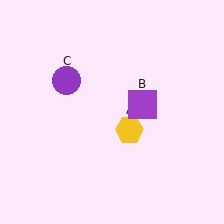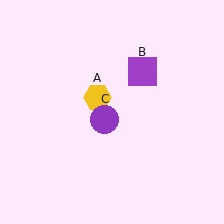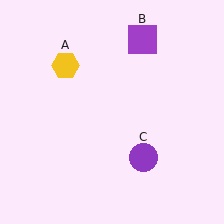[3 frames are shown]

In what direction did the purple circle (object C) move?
The purple circle (object C) moved down and to the right.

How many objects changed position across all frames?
3 objects changed position: yellow hexagon (object A), purple square (object B), purple circle (object C).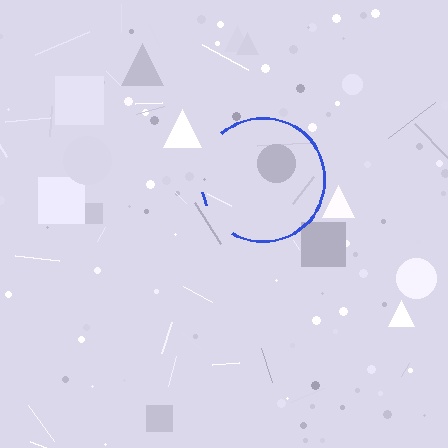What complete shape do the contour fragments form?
The contour fragments form a circle.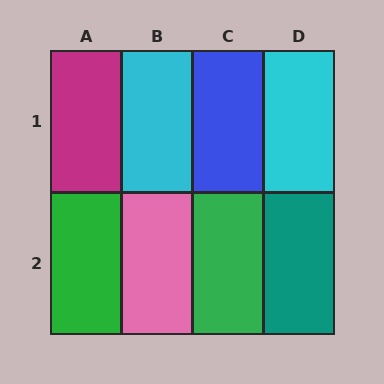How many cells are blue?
1 cell is blue.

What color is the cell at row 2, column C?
Green.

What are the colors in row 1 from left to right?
Magenta, cyan, blue, cyan.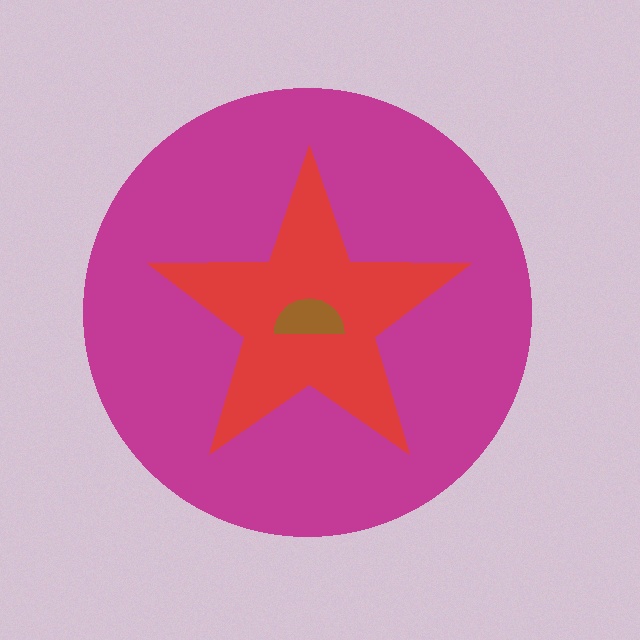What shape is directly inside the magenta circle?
The red star.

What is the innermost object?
The brown semicircle.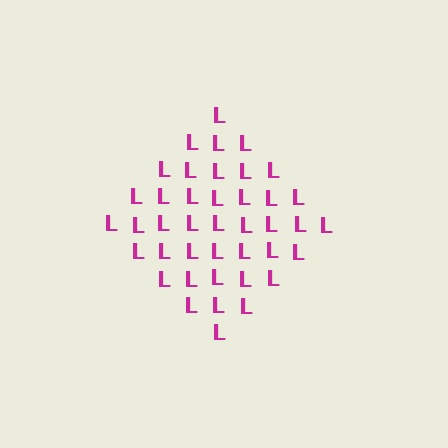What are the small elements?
The small elements are letter L's.